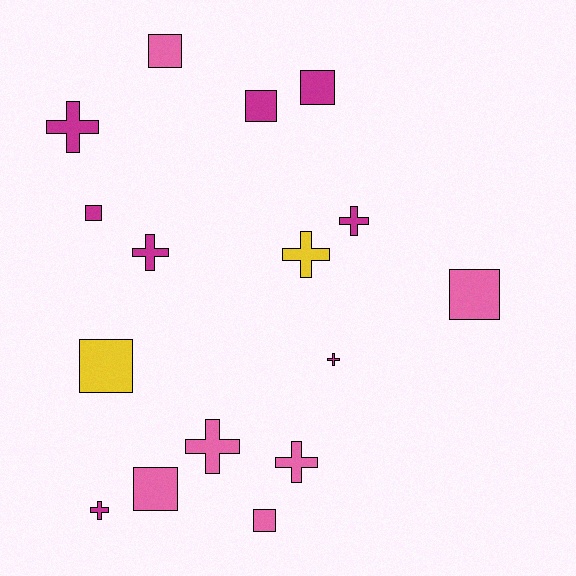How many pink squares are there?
There are 4 pink squares.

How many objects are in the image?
There are 16 objects.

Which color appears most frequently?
Magenta, with 8 objects.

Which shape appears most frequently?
Square, with 8 objects.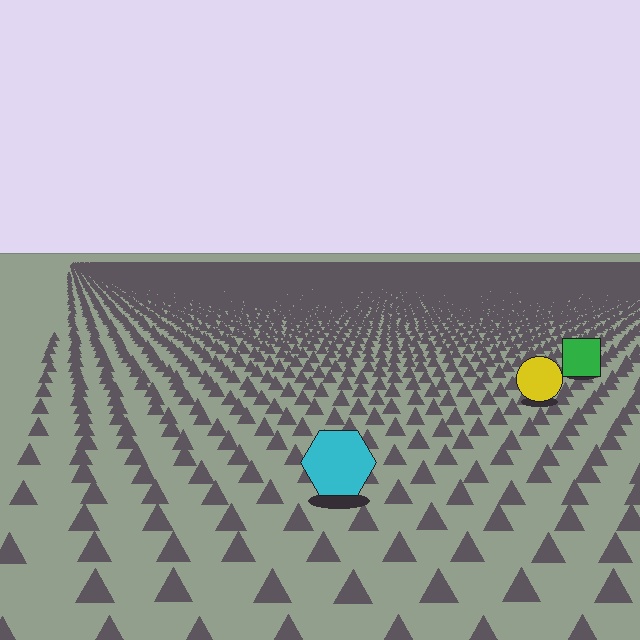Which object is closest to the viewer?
The cyan hexagon is closest. The texture marks near it are larger and more spread out.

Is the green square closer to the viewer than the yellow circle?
No. The yellow circle is closer — you can tell from the texture gradient: the ground texture is coarser near it.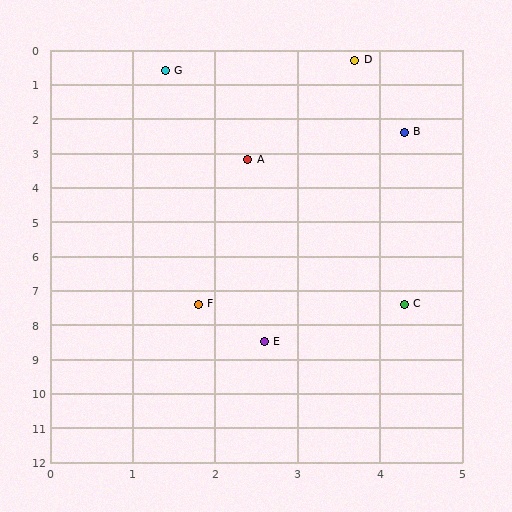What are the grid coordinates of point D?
Point D is at approximately (3.7, 0.3).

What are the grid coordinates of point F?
Point F is at approximately (1.8, 7.4).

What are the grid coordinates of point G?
Point G is at approximately (1.4, 0.6).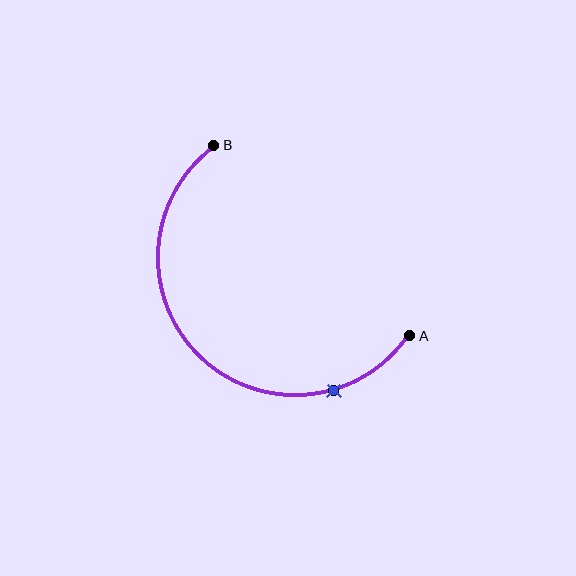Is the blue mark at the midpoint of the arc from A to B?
No. The blue mark lies on the arc but is closer to endpoint A. The arc midpoint would be at the point on the curve equidistant along the arc from both A and B.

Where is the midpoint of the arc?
The arc midpoint is the point on the curve farthest from the straight line joining A and B. It sits below and to the left of that line.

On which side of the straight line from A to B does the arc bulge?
The arc bulges below and to the left of the straight line connecting A and B.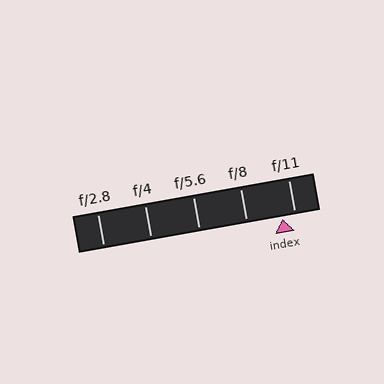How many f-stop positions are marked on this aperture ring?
There are 5 f-stop positions marked.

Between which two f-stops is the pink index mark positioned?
The index mark is between f/8 and f/11.